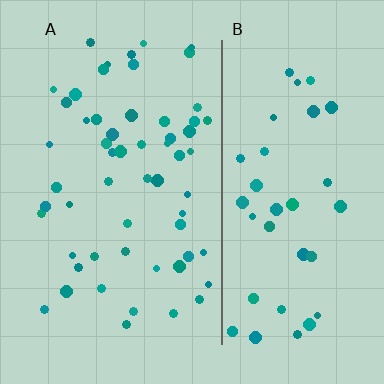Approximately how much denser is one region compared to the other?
Approximately 1.5× — region A over region B.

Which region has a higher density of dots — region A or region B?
A (the left).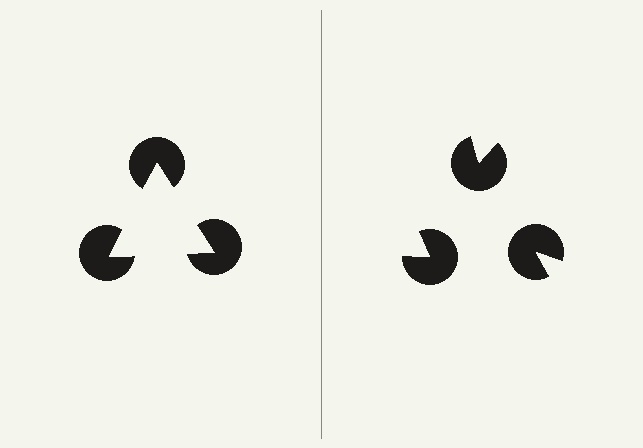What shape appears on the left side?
An illusory triangle.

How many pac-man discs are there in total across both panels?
6 — 3 on each side.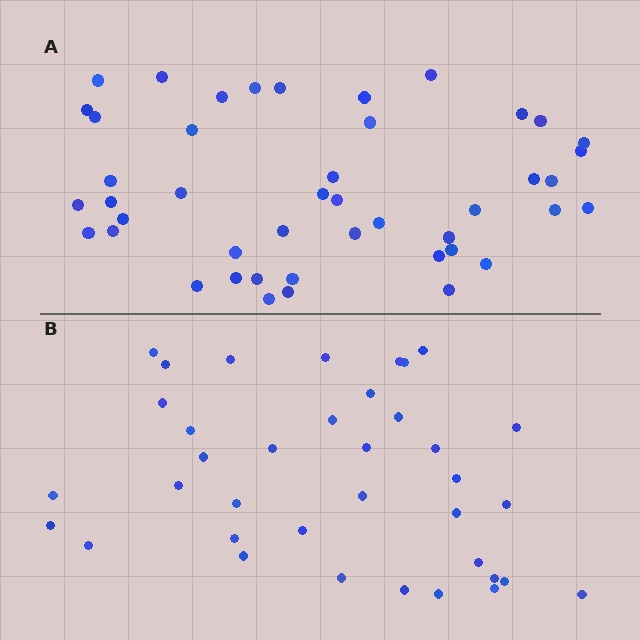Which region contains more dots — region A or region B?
Region A (the top region) has more dots.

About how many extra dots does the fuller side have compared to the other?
Region A has roughly 8 or so more dots than region B.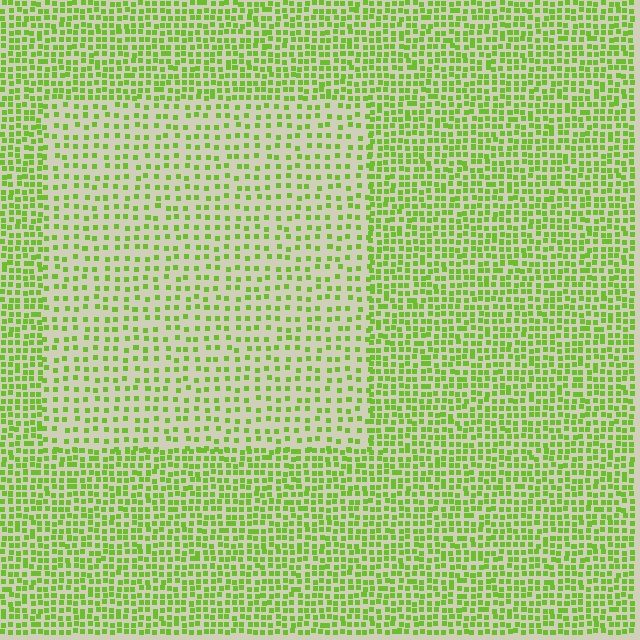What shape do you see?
I see a rectangle.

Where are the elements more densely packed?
The elements are more densely packed outside the rectangle boundary.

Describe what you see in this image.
The image contains small lime elements arranged at two different densities. A rectangle-shaped region is visible where the elements are less densely packed than the surrounding area.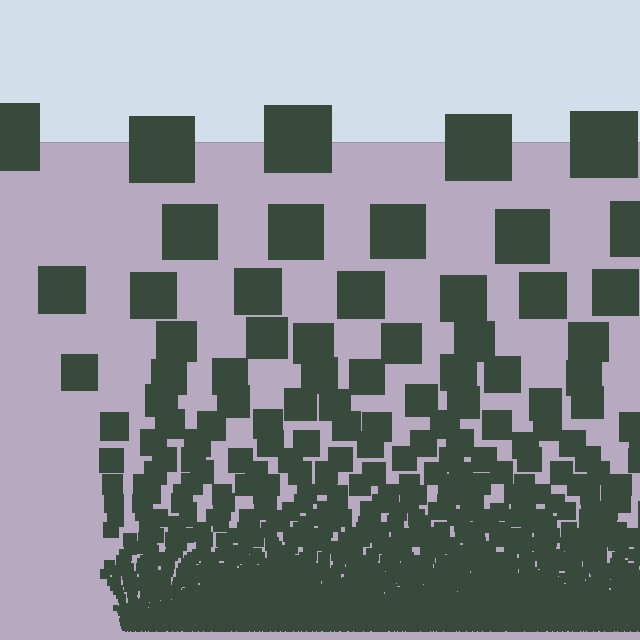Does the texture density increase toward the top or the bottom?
Density increases toward the bottom.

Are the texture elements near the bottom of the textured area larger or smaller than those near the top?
Smaller. The gradient is inverted — elements near the bottom are smaller and denser.